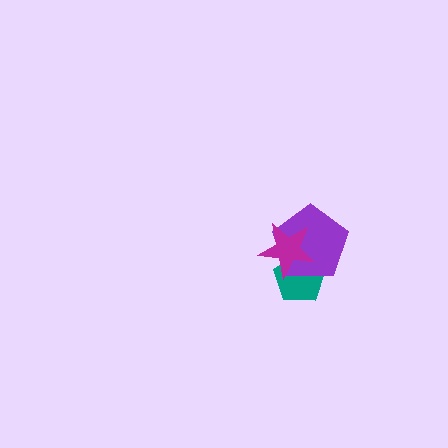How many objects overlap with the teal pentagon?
2 objects overlap with the teal pentagon.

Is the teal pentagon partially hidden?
Yes, it is partially covered by another shape.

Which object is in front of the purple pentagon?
The magenta star is in front of the purple pentagon.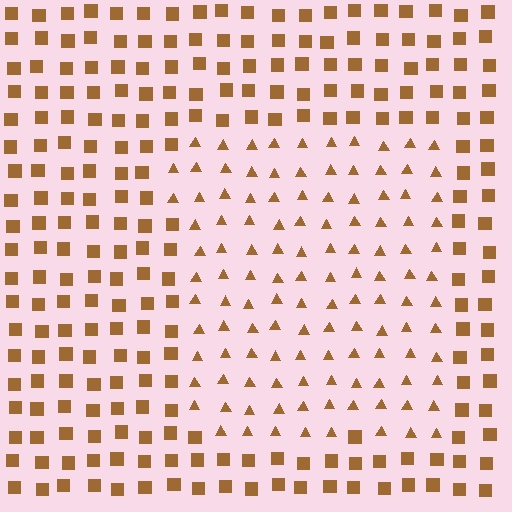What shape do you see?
I see a rectangle.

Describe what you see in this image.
The image is filled with small brown elements arranged in a uniform grid. A rectangle-shaped region contains triangles, while the surrounding area contains squares. The boundary is defined purely by the change in element shape.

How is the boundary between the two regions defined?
The boundary is defined by a change in element shape: triangles inside vs. squares outside. All elements share the same color and spacing.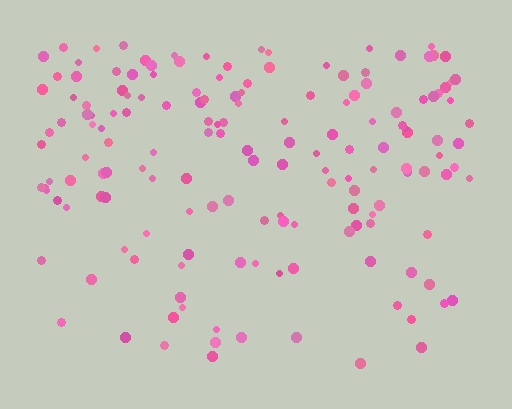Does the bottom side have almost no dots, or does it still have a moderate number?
Still a moderate number, just noticeably fewer than the top.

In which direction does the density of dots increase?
From bottom to top, with the top side densest.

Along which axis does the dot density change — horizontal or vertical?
Vertical.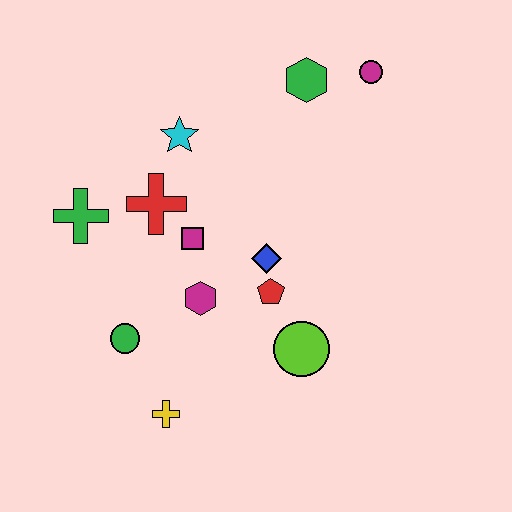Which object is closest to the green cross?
The red cross is closest to the green cross.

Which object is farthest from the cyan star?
The yellow cross is farthest from the cyan star.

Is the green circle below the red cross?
Yes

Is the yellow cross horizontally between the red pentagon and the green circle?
Yes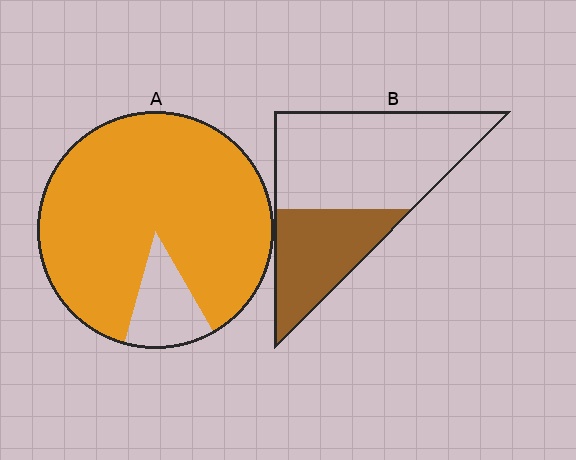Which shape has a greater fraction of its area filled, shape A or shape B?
Shape A.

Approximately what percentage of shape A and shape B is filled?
A is approximately 90% and B is approximately 35%.